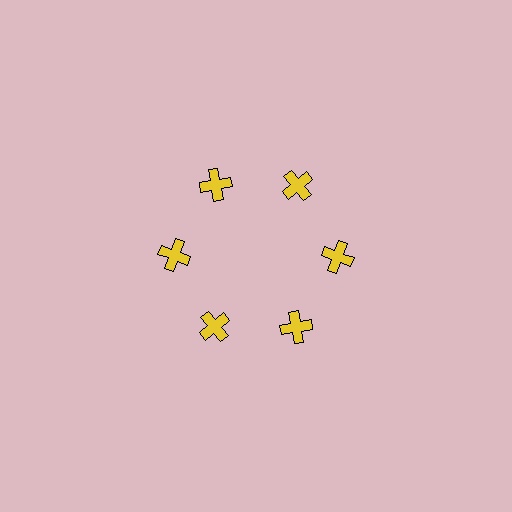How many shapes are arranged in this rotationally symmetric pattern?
There are 6 shapes, arranged in 6 groups of 1.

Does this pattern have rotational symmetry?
Yes, this pattern has 6-fold rotational symmetry. It looks the same after rotating 60 degrees around the center.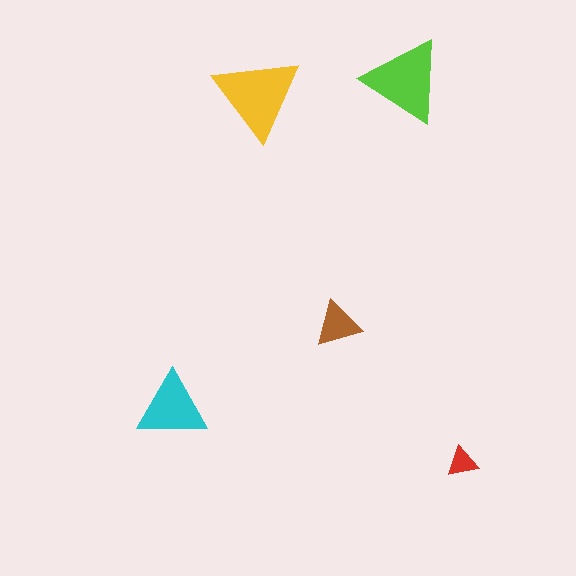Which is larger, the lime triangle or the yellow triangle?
The yellow one.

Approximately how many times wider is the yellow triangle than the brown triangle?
About 2 times wider.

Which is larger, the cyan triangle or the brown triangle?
The cyan one.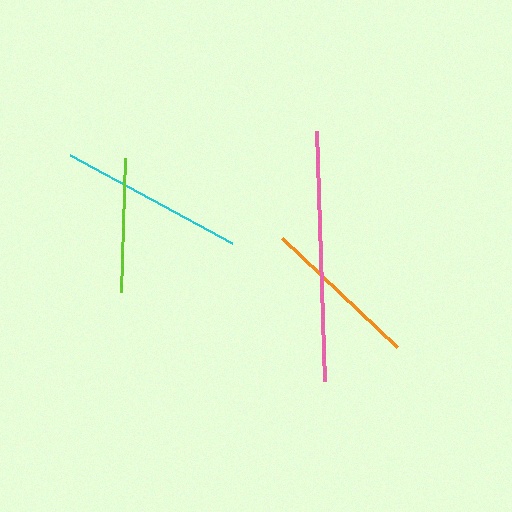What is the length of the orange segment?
The orange segment is approximately 158 pixels long.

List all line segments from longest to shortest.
From longest to shortest: pink, cyan, orange, lime.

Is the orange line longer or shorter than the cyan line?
The cyan line is longer than the orange line.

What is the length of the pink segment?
The pink segment is approximately 250 pixels long.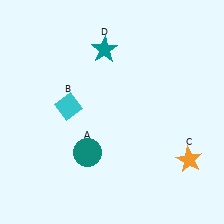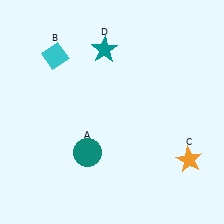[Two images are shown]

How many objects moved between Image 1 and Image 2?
1 object moved between the two images.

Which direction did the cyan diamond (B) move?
The cyan diamond (B) moved up.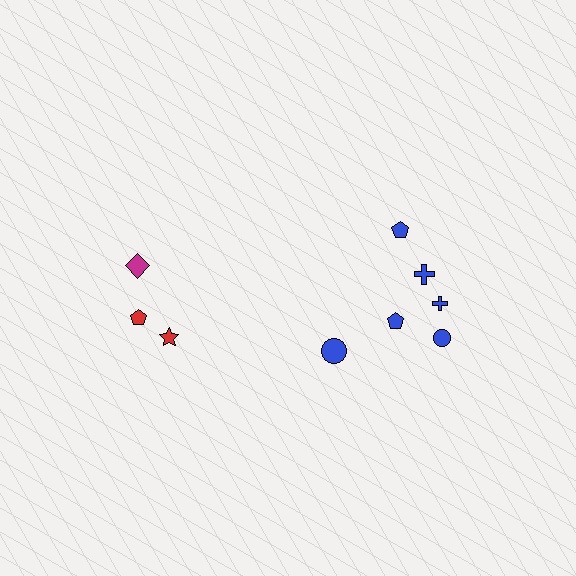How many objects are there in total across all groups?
There are 9 objects.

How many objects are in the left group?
There are 3 objects.